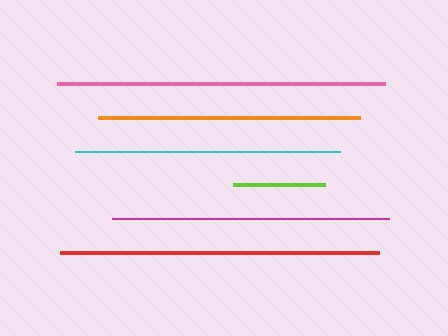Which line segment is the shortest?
The lime line is the shortest at approximately 92 pixels.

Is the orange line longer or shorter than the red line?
The red line is longer than the orange line.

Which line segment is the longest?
The pink line is the longest at approximately 328 pixels.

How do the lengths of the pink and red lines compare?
The pink and red lines are approximately the same length.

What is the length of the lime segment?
The lime segment is approximately 92 pixels long.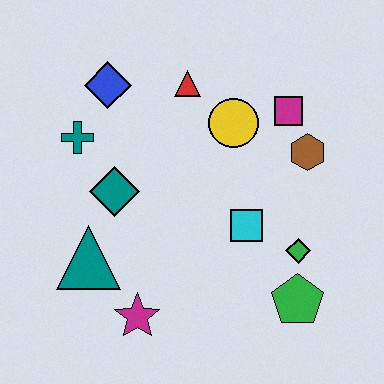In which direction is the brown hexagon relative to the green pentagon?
The brown hexagon is above the green pentagon.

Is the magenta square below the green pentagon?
No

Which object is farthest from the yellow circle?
The magenta star is farthest from the yellow circle.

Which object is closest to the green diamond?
The green pentagon is closest to the green diamond.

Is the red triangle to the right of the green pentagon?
No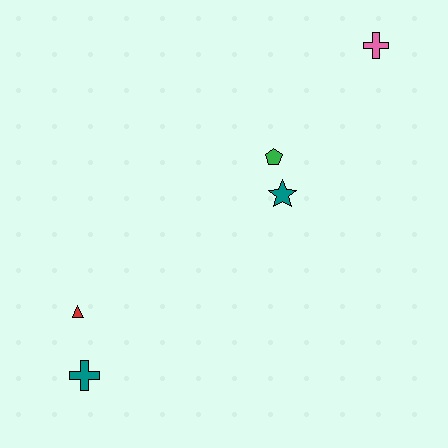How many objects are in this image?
There are 5 objects.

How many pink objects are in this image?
There is 1 pink object.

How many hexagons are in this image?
There are no hexagons.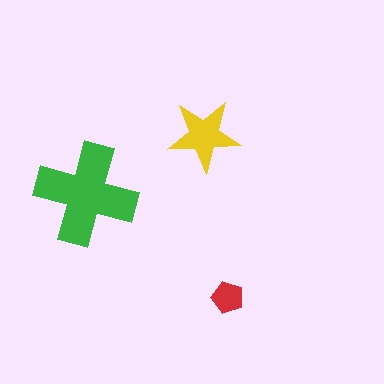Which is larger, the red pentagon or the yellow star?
The yellow star.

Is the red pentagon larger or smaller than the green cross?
Smaller.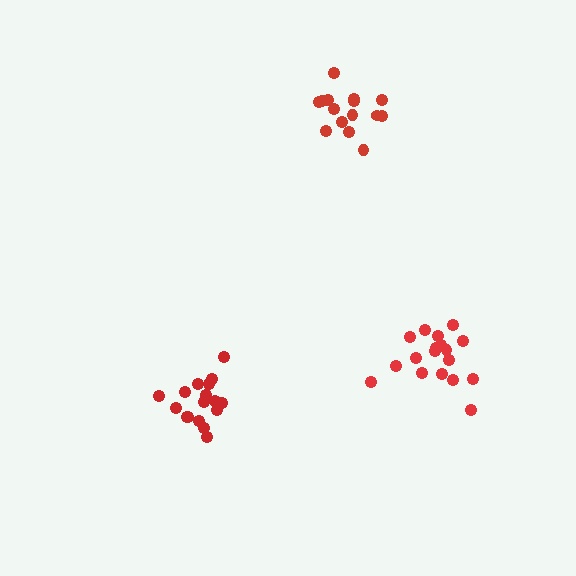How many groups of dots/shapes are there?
There are 3 groups.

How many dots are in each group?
Group 1: 17 dots, Group 2: 15 dots, Group 3: 18 dots (50 total).